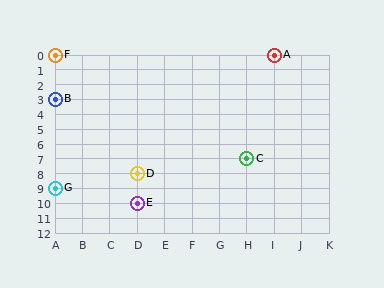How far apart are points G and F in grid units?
Points G and F are 9 rows apart.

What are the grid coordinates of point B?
Point B is at grid coordinates (A, 3).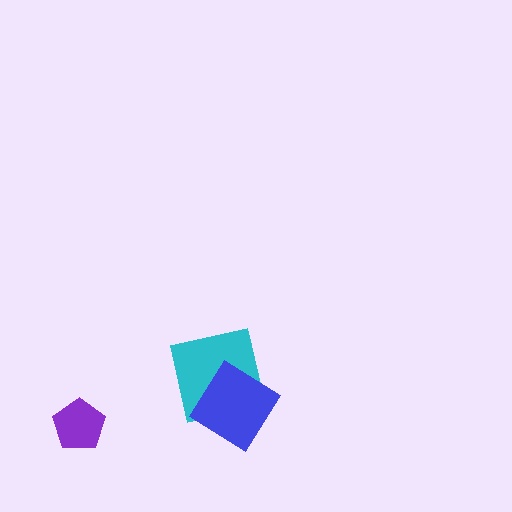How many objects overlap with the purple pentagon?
0 objects overlap with the purple pentagon.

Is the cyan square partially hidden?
Yes, it is partially covered by another shape.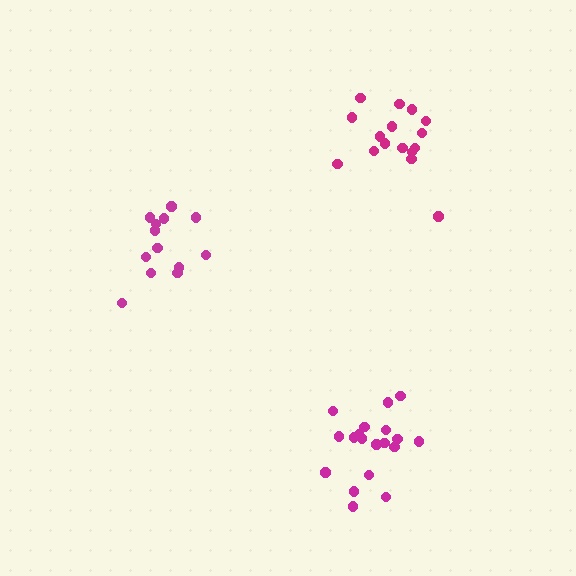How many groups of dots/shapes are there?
There are 3 groups.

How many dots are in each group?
Group 1: 13 dots, Group 2: 19 dots, Group 3: 16 dots (48 total).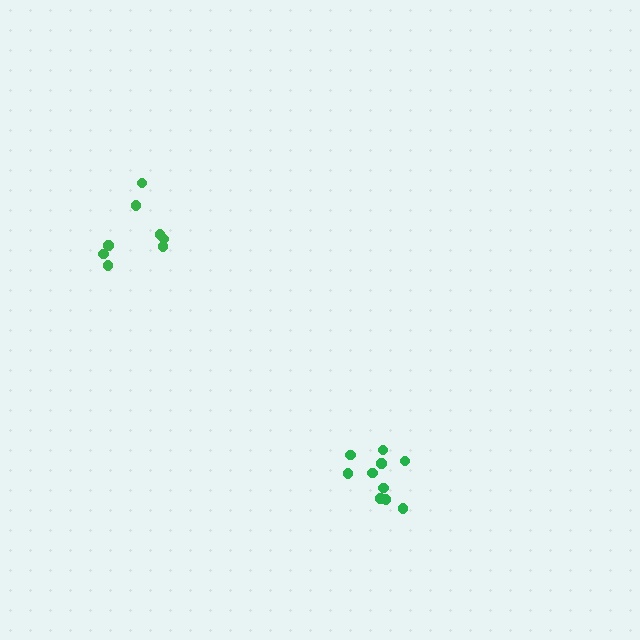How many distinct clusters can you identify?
There are 2 distinct clusters.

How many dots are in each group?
Group 1: 10 dots, Group 2: 8 dots (18 total).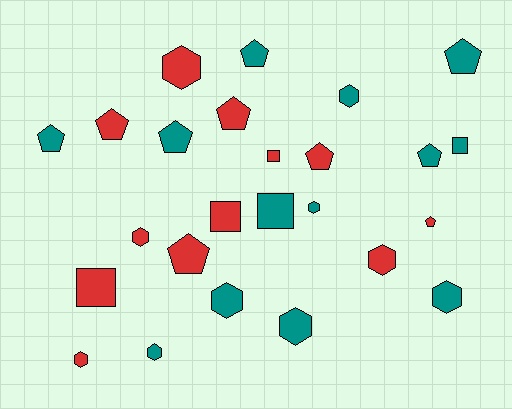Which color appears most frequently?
Teal, with 13 objects.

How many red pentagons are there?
There are 5 red pentagons.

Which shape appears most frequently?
Hexagon, with 10 objects.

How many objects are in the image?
There are 25 objects.